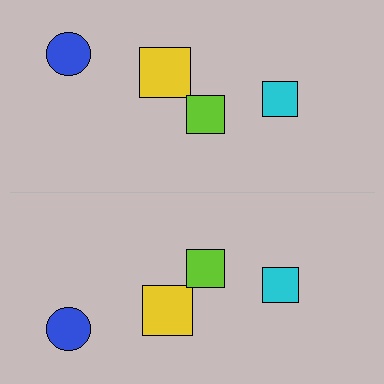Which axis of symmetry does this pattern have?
The pattern has a horizontal axis of symmetry running through the center of the image.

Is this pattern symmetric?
Yes, this pattern has bilateral (reflection) symmetry.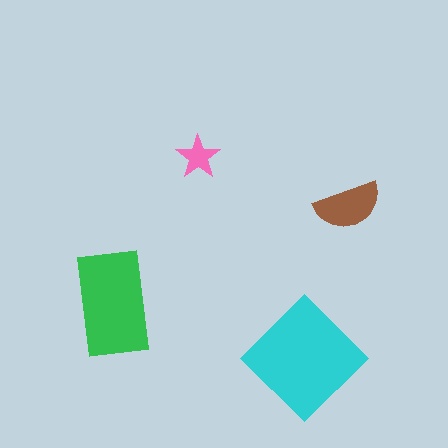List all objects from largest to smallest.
The cyan diamond, the green rectangle, the brown semicircle, the pink star.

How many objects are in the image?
There are 4 objects in the image.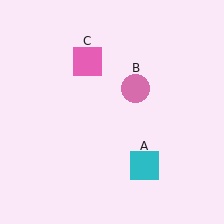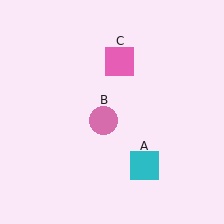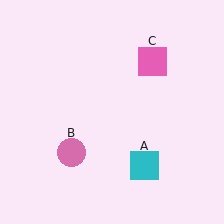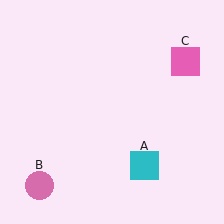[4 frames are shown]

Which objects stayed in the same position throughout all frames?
Cyan square (object A) remained stationary.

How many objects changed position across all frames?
2 objects changed position: pink circle (object B), pink square (object C).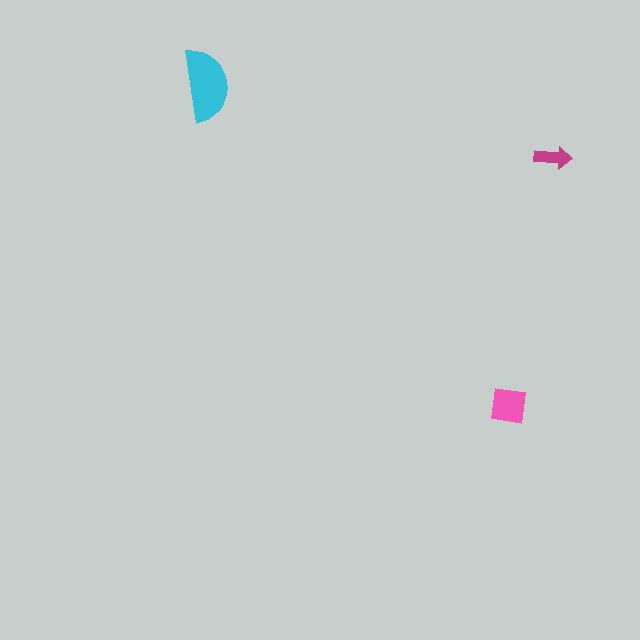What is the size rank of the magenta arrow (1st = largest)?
3rd.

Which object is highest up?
The cyan semicircle is topmost.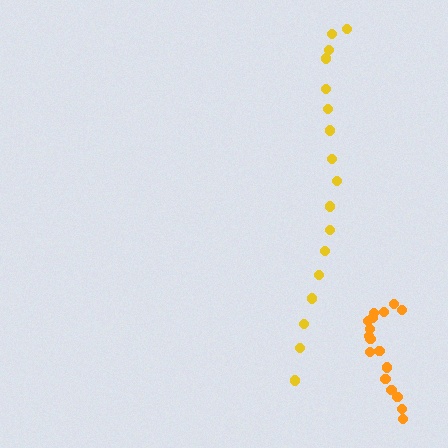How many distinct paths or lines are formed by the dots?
There are 2 distinct paths.